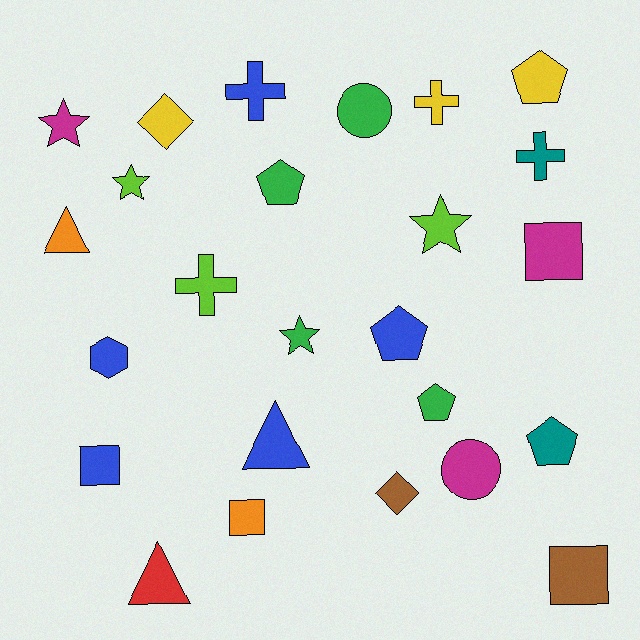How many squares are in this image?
There are 4 squares.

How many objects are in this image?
There are 25 objects.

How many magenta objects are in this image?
There are 3 magenta objects.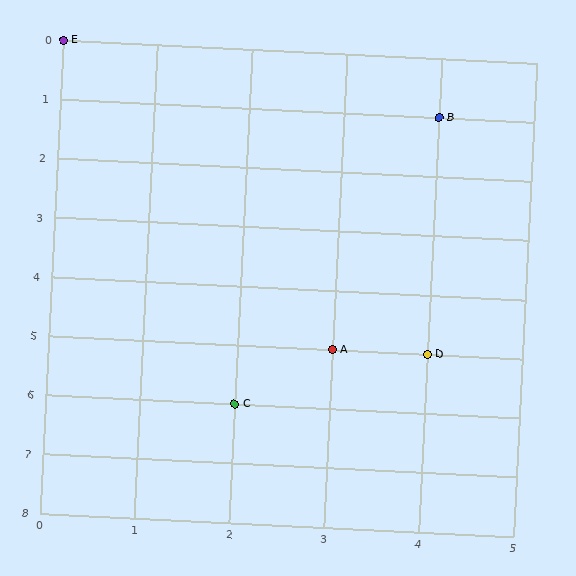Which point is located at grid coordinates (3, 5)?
Point A is at (3, 5).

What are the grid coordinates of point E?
Point E is at grid coordinates (0, 0).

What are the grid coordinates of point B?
Point B is at grid coordinates (4, 1).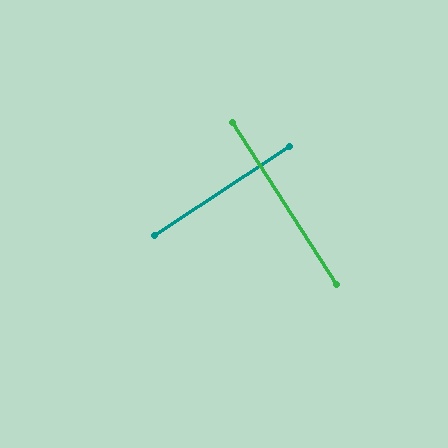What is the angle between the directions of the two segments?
Approximately 89 degrees.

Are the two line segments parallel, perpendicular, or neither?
Perpendicular — they meet at approximately 89°.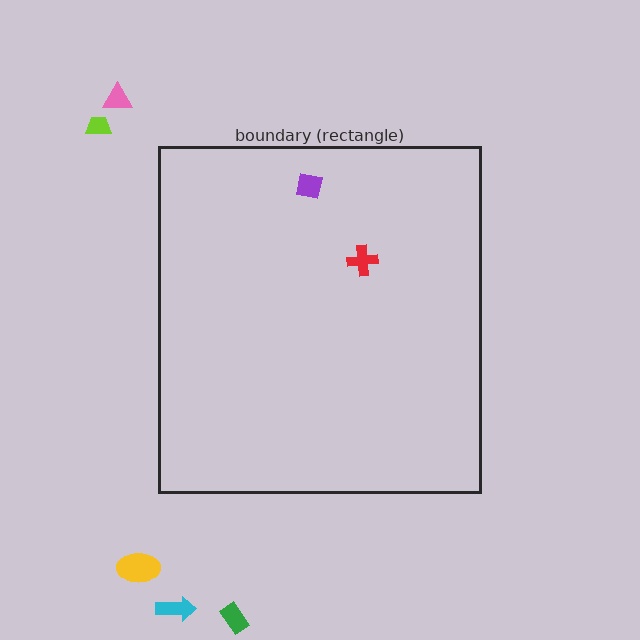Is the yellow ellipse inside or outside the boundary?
Outside.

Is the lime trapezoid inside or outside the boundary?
Outside.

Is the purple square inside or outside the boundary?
Inside.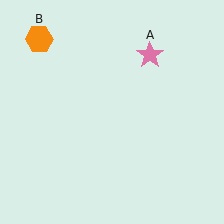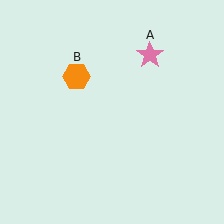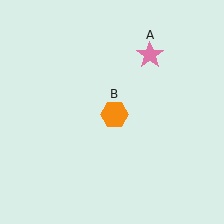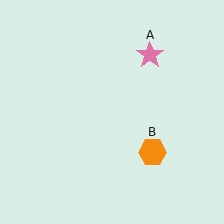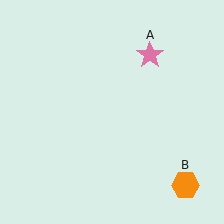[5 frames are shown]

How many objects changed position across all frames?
1 object changed position: orange hexagon (object B).